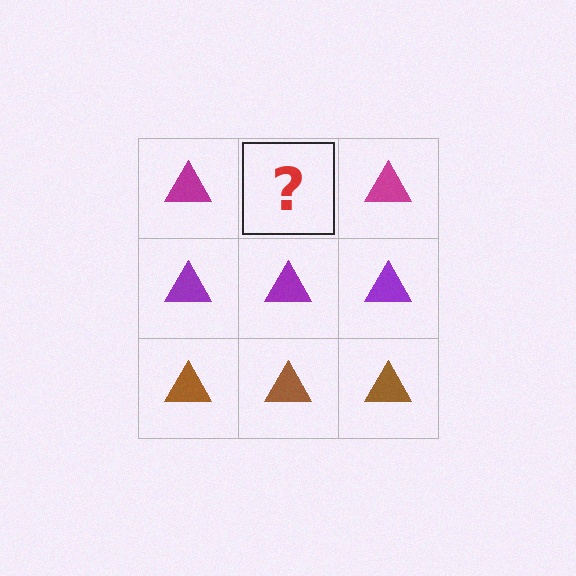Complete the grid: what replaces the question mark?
The question mark should be replaced with a magenta triangle.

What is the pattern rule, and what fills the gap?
The rule is that each row has a consistent color. The gap should be filled with a magenta triangle.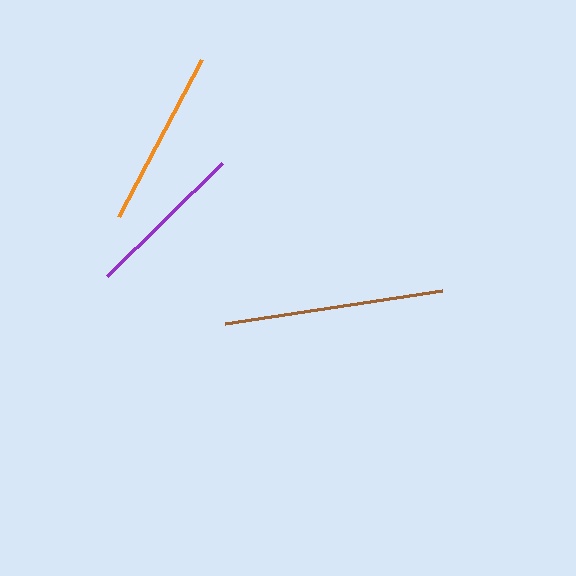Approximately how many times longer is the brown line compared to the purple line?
The brown line is approximately 1.4 times the length of the purple line.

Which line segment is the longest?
The brown line is the longest at approximately 219 pixels.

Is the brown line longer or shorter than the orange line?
The brown line is longer than the orange line.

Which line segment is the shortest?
The purple line is the shortest at approximately 161 pixels.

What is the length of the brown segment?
The brown segment is approximately 219 pixels long.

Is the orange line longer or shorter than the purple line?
The orange line is longer than the purple line.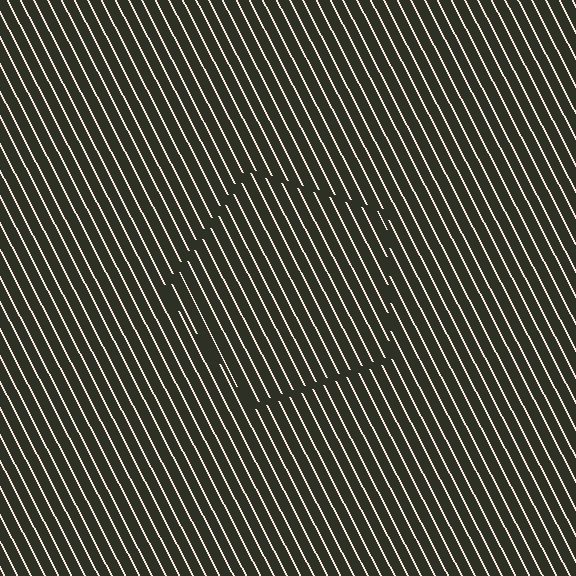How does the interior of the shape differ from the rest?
The interior of the shape contains the same grating, shifted by half a period — the contour is defined by the phase discontinuity where line-ends from the inner and outer gratings abut.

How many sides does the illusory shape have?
5 sides — the line-ends trace a pentagon.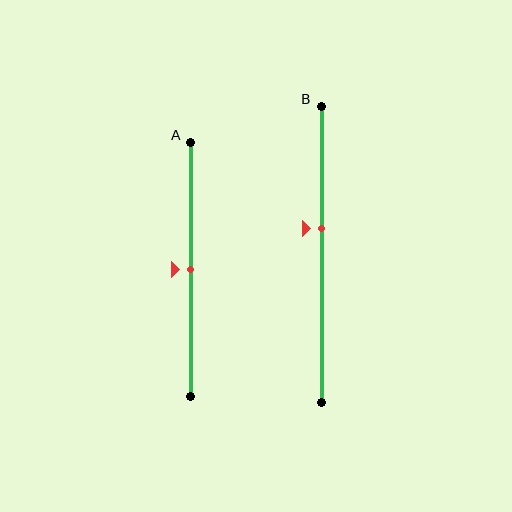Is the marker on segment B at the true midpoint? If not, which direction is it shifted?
No, the marker on segment B is shifted upward by about 9% of the segment length.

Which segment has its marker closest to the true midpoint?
Segment A has its marker closest to the true midpoint.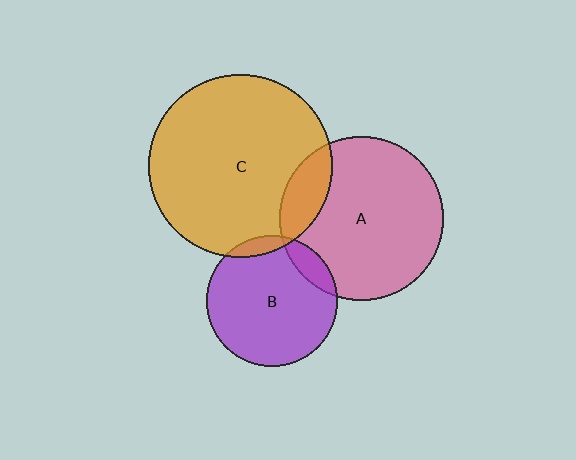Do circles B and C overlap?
Yes.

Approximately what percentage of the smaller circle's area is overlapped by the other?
Approximately 5%.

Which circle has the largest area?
Circle C (orange).